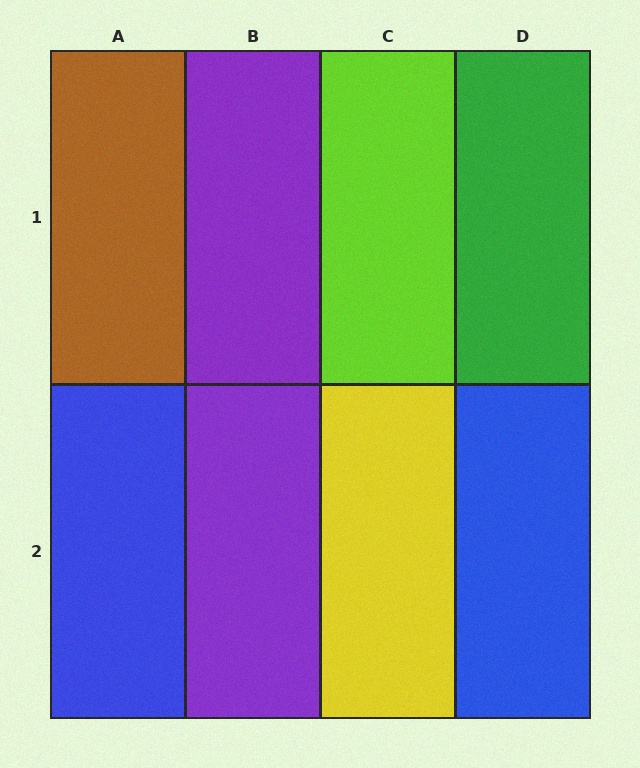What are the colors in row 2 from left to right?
Blue, purple, yellow, blue.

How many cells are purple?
2 cells are purple.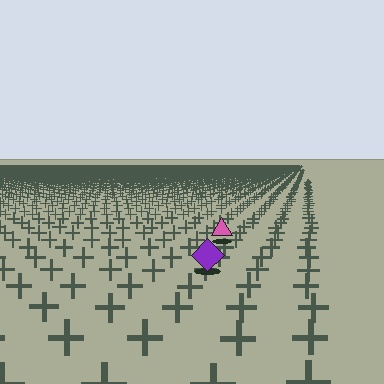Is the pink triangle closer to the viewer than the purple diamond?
No. The purple diamond is closer — you can tell from the texture gradient: the ground texture is coarser near it.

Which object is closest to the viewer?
The purple diamond is closest. The texture marks near it are larger and more spread out.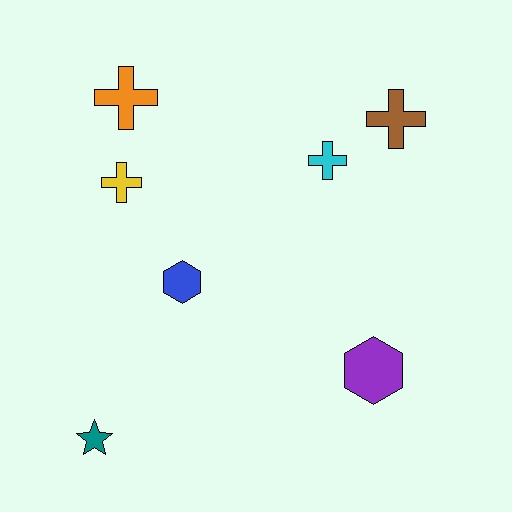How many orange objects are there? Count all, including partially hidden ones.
There is 1 orange object.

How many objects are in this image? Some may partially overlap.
There are 7 objects.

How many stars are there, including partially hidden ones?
There is 1 star.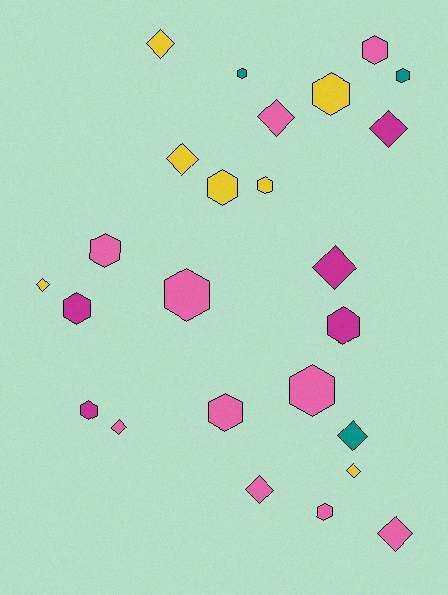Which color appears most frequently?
Pink, with 10 objects.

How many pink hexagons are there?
There are 6 pink hexagons.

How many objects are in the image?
There are 25 objects.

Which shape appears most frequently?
Hexagon, with 14 objects.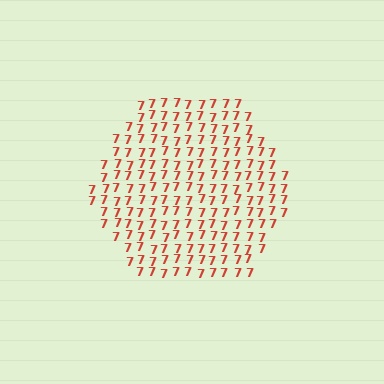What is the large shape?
The large shape is a hexagon.